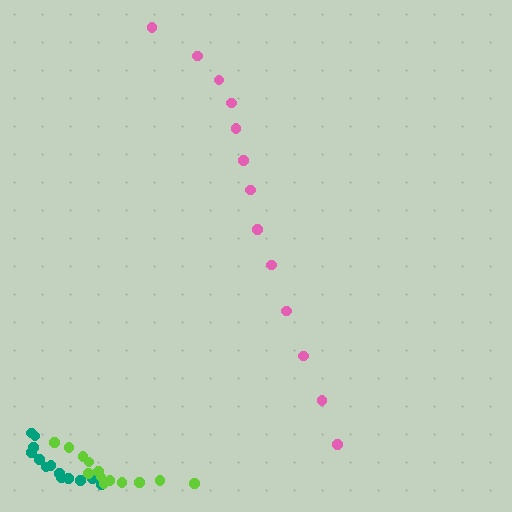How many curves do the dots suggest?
There are 3 distinct paths.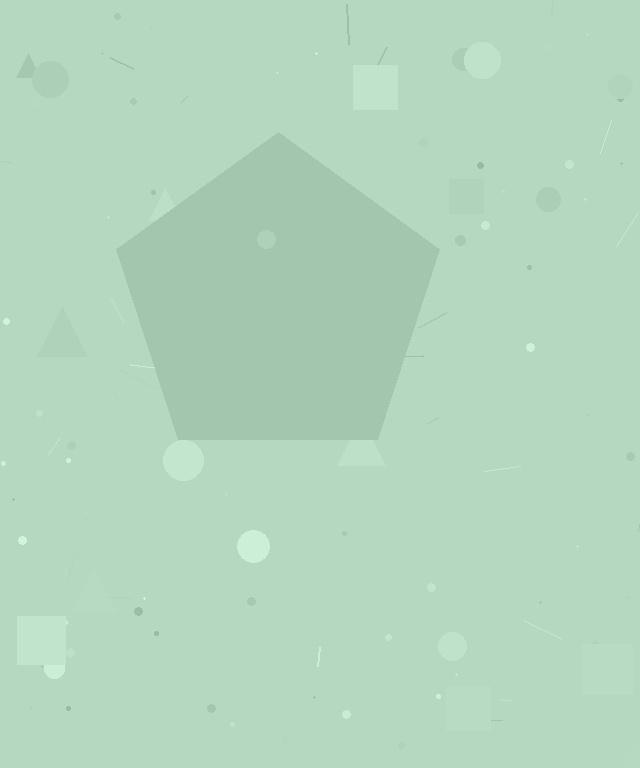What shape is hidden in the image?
A pentagon is hidden in the image.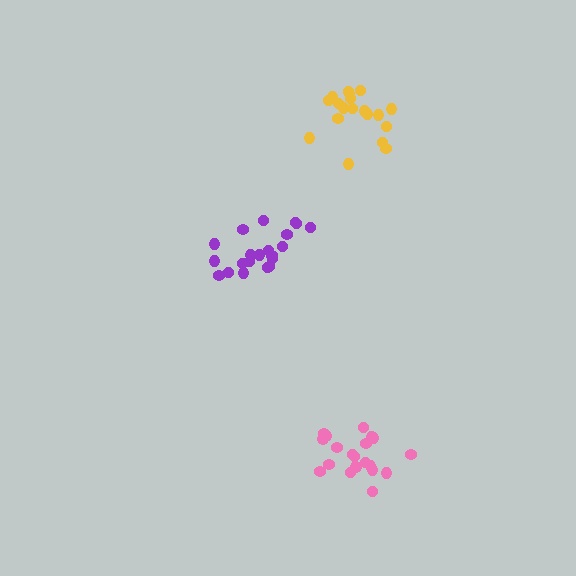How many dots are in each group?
Group 1: 19 dots, Group 2: 20 dots, Group 3: 21 dots (60 total).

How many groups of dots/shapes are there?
There are 3 groups.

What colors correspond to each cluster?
The clusters are colored: yellow, pink, purple.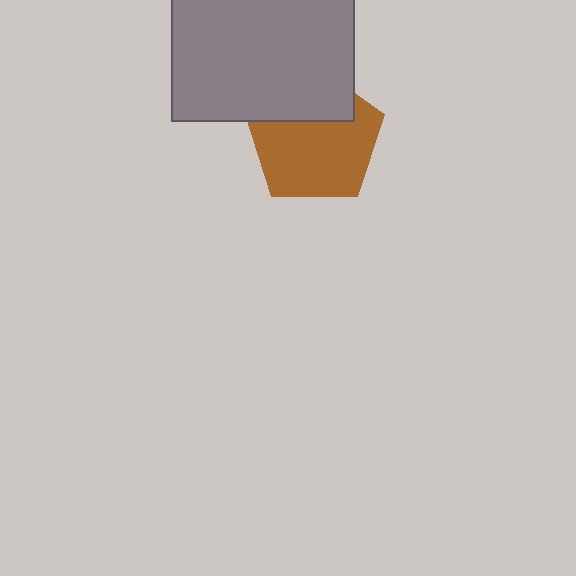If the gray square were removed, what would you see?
You would see the complete brown pentagon.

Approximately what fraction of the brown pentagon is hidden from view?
Roughly 31% of the brown pentagon is hidden behind the gray square.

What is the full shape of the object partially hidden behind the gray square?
The partially hidden object is a brown pentagon.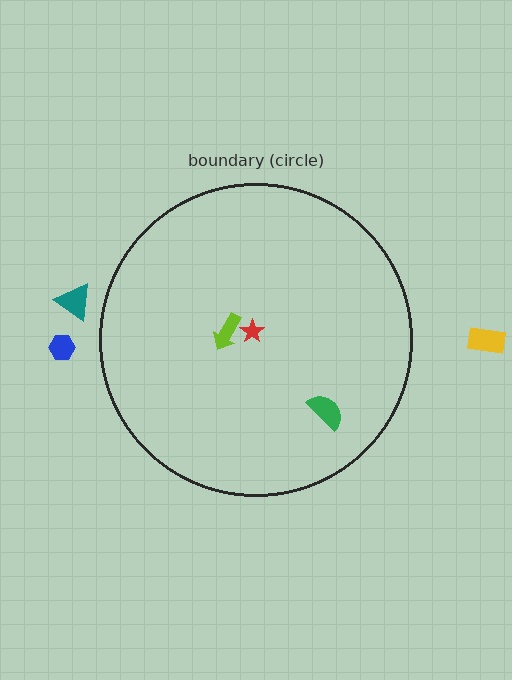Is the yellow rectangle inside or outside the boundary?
Outside.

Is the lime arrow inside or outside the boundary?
Inside.